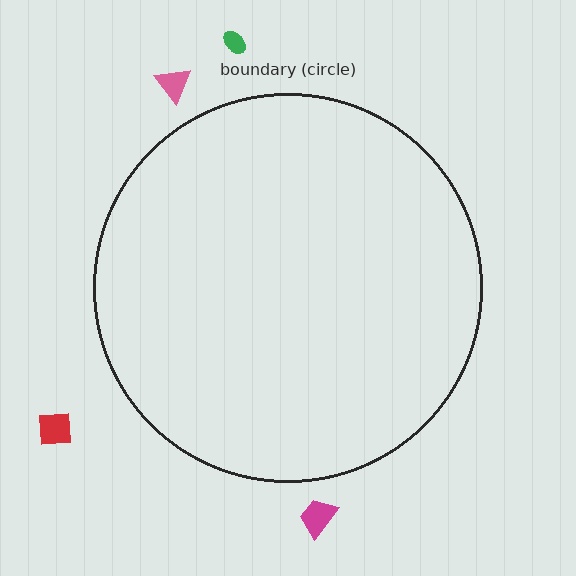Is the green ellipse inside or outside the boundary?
Outside.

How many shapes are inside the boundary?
0 inside, 4 outside.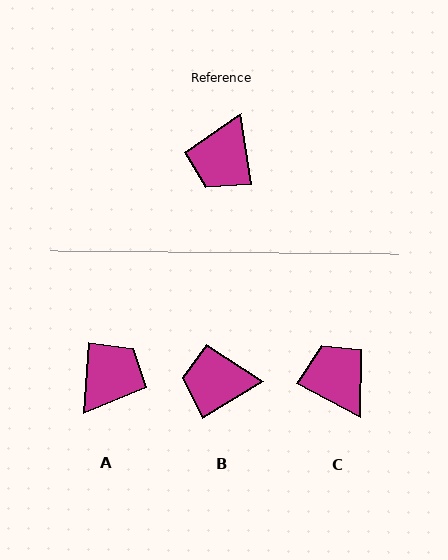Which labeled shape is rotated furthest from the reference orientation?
A, about 168 degrees away.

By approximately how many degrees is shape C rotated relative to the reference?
Approximately 126 degrees clockwise.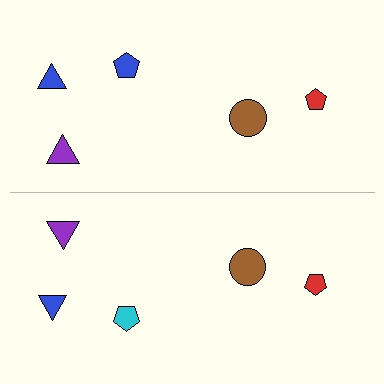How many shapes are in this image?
There are 10 shapes in this image.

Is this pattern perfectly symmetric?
No, the pattern is not perfectly symmetric. The cyan pentagon on the bottom side breaks the symmetry — its mirror counterpart is blue.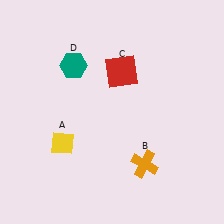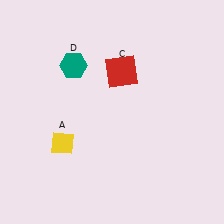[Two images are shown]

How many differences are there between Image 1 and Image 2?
There is 1 difference between the two images.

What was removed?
The orange cross (B) was removed in Image 2.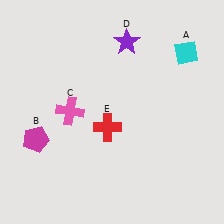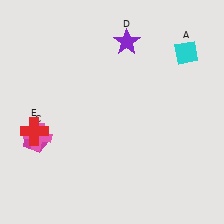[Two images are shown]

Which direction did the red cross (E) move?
The red cross (E) moved left.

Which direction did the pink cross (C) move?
The pink cross (C) moved left.